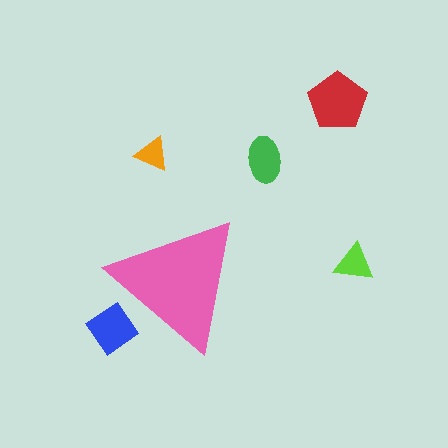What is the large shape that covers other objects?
A pink triangle.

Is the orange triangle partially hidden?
No, the orange triangle is fully visible.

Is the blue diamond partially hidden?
Yes, the blue diamond is partially hidden behind the pink triangle.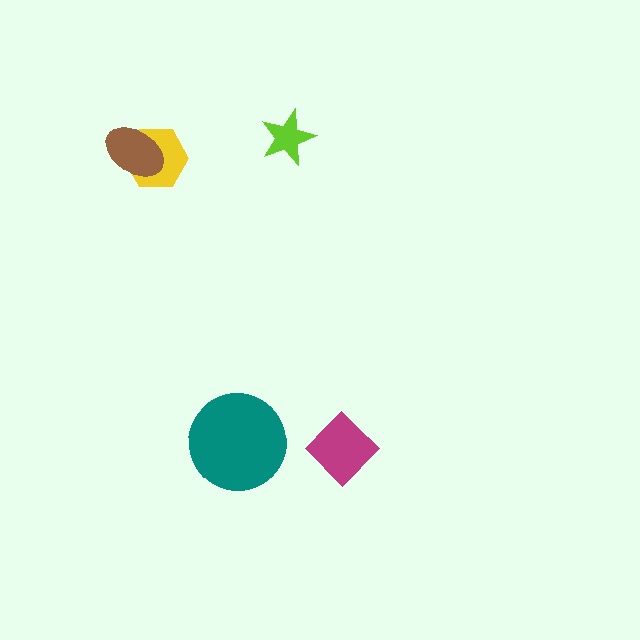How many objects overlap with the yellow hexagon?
1 object overlaps with the yellow hexagon.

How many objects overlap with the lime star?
0 objects overlap with the lime star.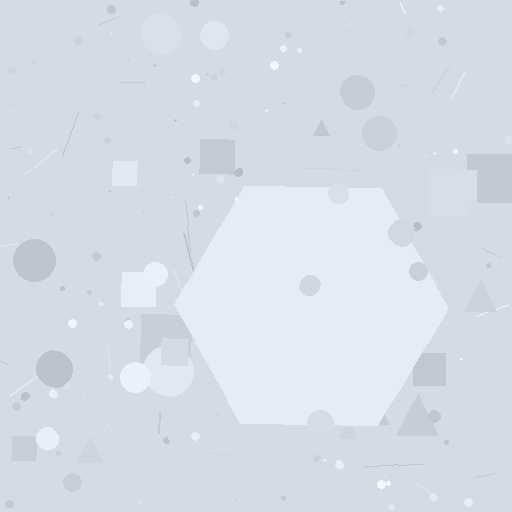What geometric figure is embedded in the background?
A hexagon is embedded in the background.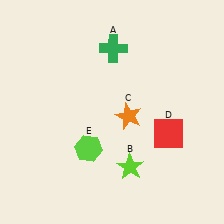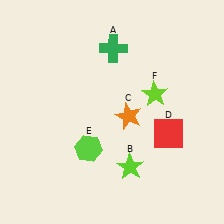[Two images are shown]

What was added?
A lime star (F) was added in Image 2.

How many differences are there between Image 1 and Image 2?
There is 1 difference between the two images.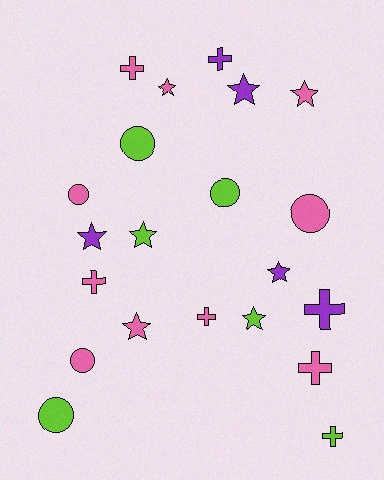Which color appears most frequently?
Pink, with 10 objects.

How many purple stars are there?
There are 3 purple stars.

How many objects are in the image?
There are 21 objects.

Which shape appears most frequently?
Star, with 8 objects.